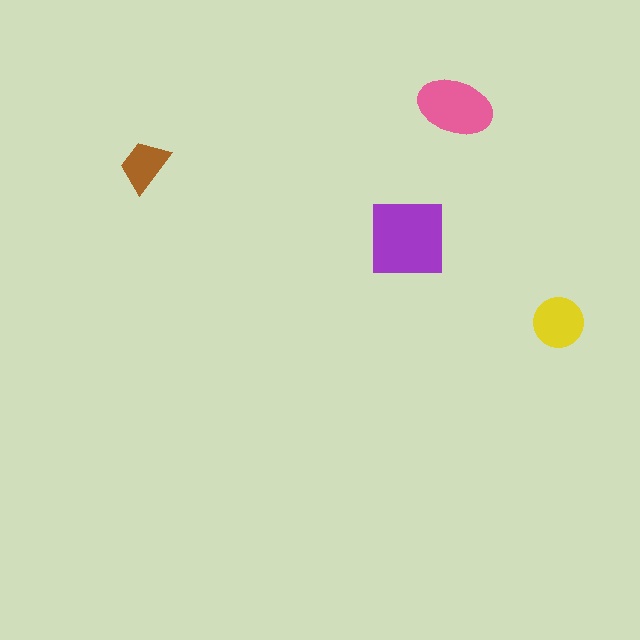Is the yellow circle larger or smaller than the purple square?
Smaller.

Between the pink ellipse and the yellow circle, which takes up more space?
The pink ellipse.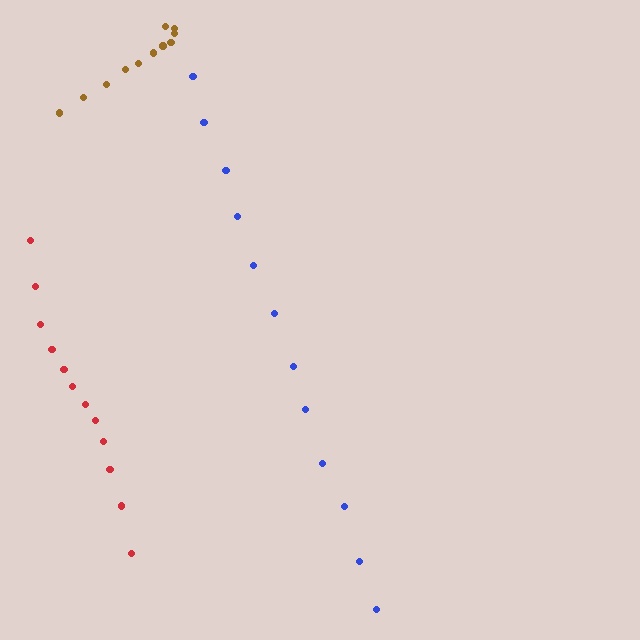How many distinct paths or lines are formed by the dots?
There are 3 distinct paths.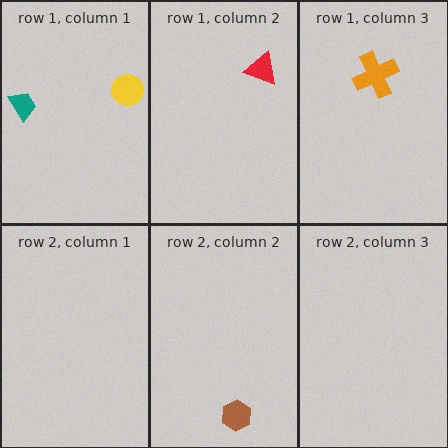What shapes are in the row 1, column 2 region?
The red triangle.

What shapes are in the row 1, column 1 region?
The teal trapezoid, the yellow circle.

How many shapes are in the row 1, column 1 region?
2.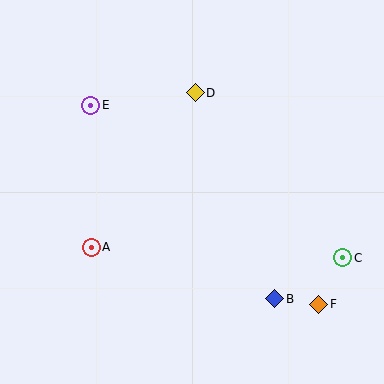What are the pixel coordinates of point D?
Point D is at (195, 93).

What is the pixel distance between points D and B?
The distance between D and B is 221 pixels.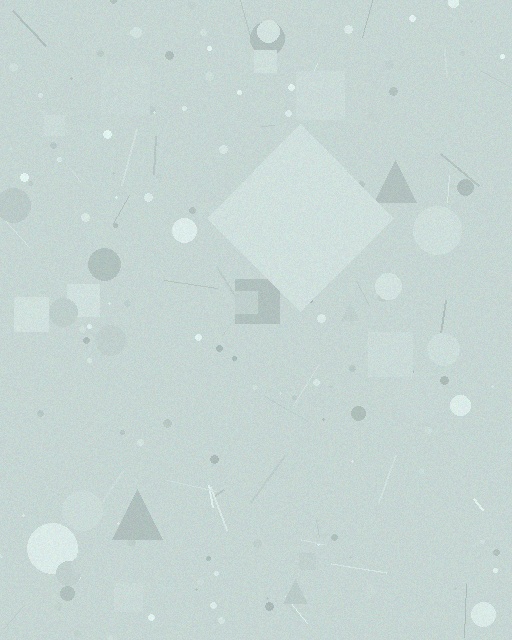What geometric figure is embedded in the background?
A diamond is embedded in the background.